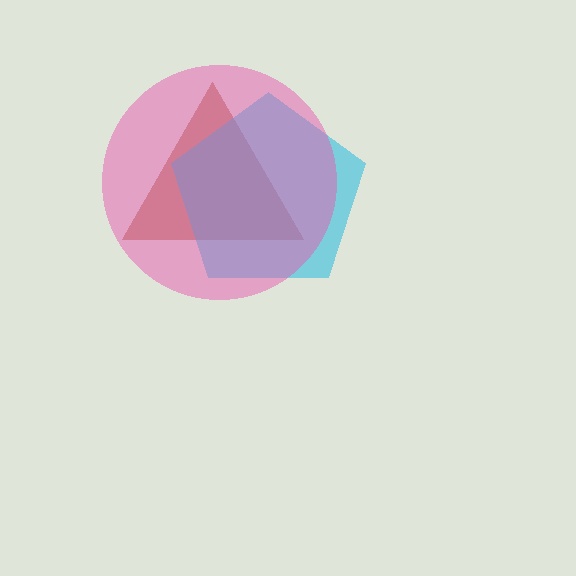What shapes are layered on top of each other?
The layered shapes are: a brown triangle, a cyan pentagon, a pink circle.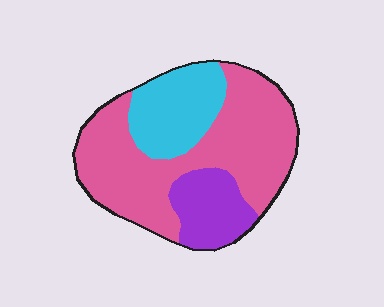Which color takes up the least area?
Purple, at roughly 15%.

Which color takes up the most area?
Pink, at roughly 60%.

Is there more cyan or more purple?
Cyan.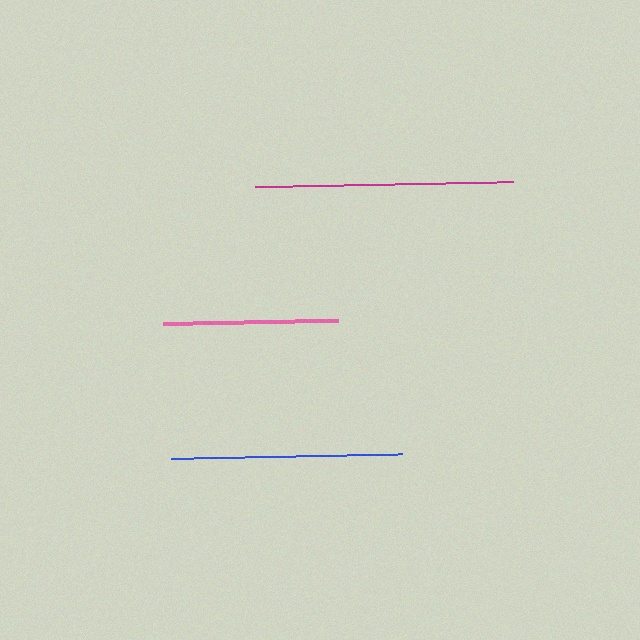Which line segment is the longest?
The magenta line is the longest at approximately 258 pixels.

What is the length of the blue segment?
The blue segment is approximately 231 pixels long.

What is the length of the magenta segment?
The magenta segment is approximately 258 pixels long.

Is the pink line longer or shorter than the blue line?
The blue line is longer than the pink line.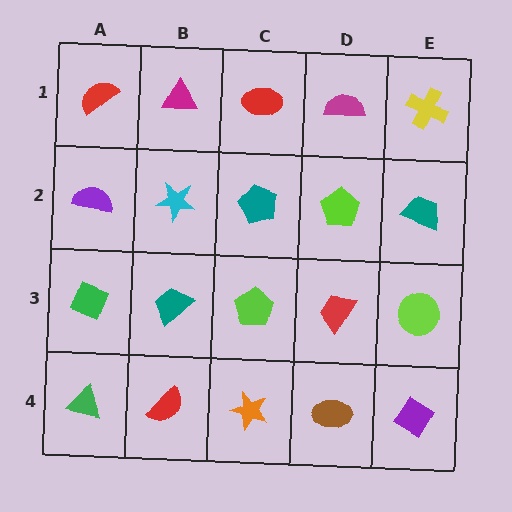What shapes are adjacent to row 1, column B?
A cyan star (row 2, column B), a red semicircle (row 1, column A), a red ellipse (row 1, column C).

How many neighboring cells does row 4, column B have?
3.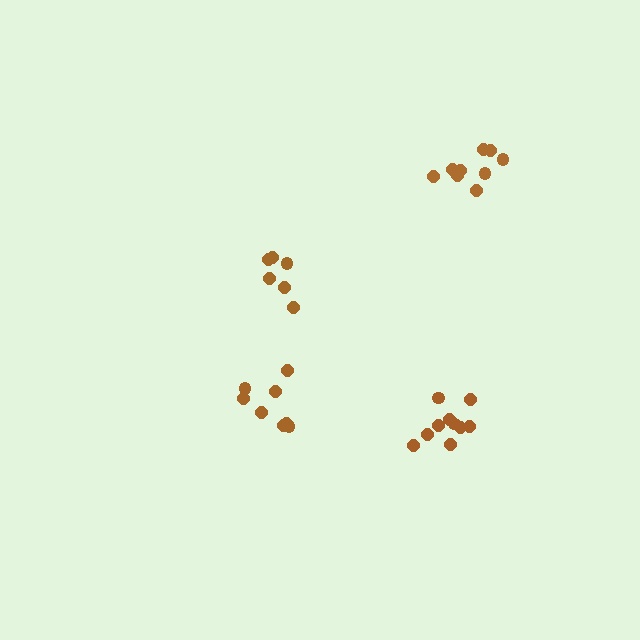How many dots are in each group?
Group 1: 10 dots, Group 2: 8 dots, Group 3: 6 dots, Group 4: 9 dots (33 total).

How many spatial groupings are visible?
There are 4 spatial groupings.